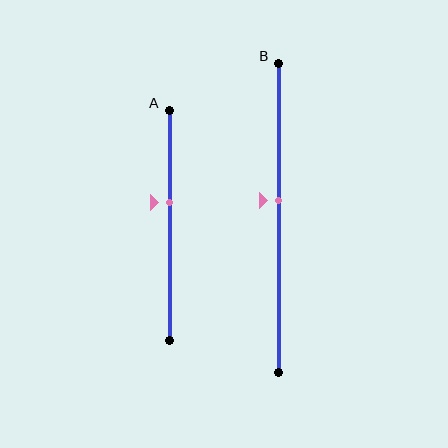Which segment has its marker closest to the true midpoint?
Segment B has its marker closest to the true midpoint.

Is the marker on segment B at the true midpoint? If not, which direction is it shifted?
No, the marker on segment B is shifted upward by about 6% of the segment length.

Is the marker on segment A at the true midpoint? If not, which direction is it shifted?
No, the marker on segment A is shifted upward by about 10% of the segment length.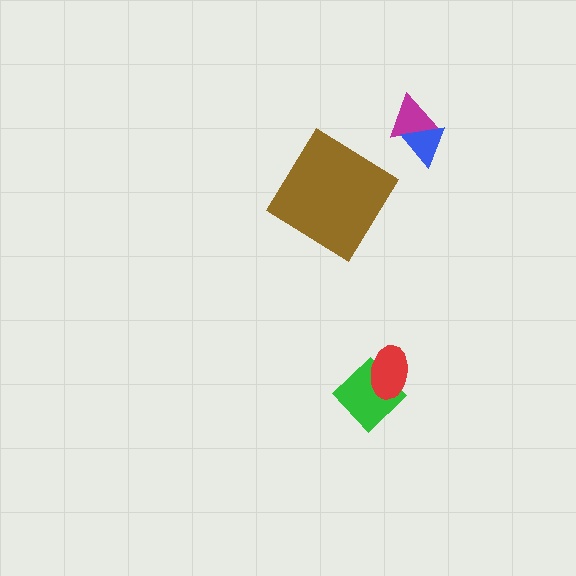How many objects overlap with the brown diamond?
0 objects overlap with the brown diamond.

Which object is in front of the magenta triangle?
The blue triangle is in front of the magenta triangle.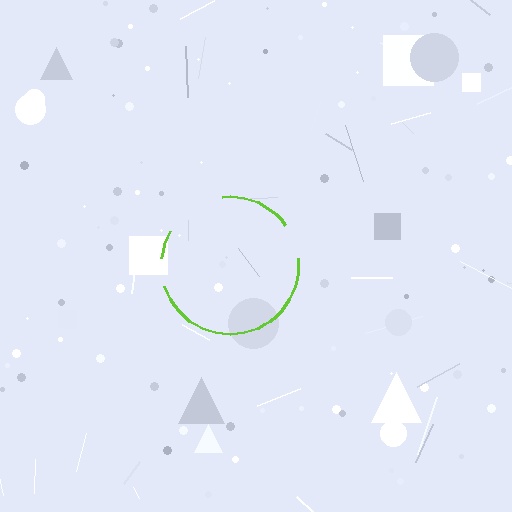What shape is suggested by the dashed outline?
The dashed outline suggests a circle.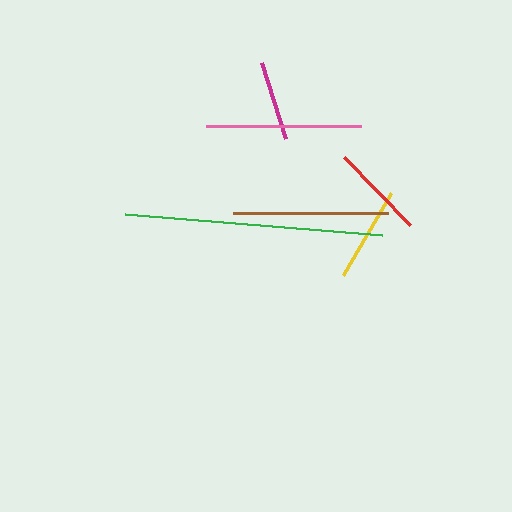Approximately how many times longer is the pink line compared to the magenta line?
The pink line is approximately 1.9 times the length of the magenta line.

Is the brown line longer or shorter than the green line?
The green line is longer than the brown line.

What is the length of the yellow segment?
The yellow segment is approximately 96 pixels long.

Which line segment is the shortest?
The magenta line is the shortest at approximately 80 pixels.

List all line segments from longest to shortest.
From longest to shortest: green, brown, pink, yellow, red, magenta.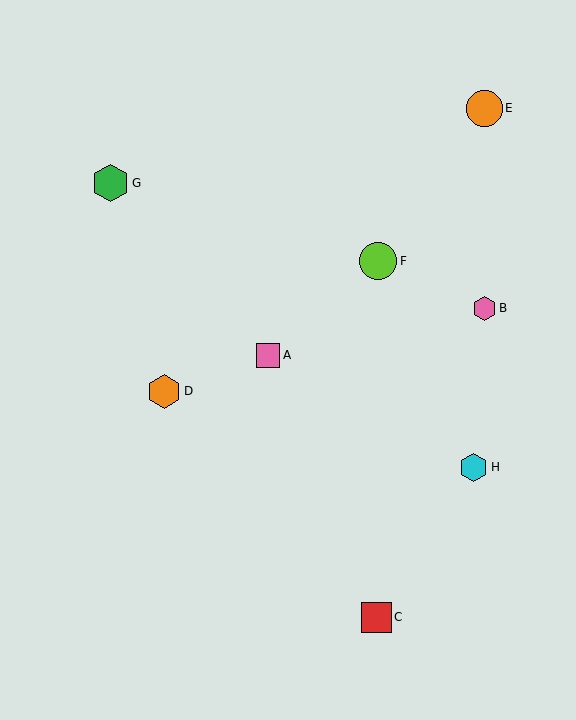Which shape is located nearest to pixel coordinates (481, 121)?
The orange circle (labeled E) at (484, 108) is nearest to that location.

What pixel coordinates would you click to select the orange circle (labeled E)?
Click at (484, 108) to select the orange circle E.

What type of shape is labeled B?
Shape B is a pink hexagon.